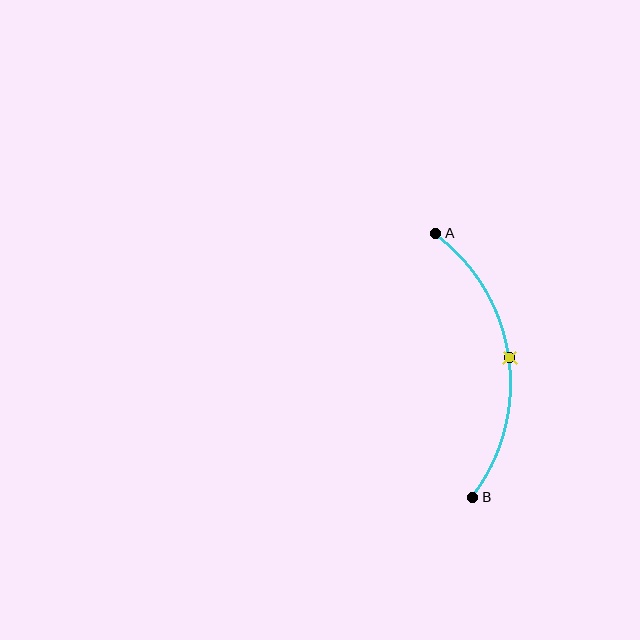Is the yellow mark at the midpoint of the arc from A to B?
Yes. The yellow mark lies on the arc at equal arc-length from both A and B — it is the arc midpoint.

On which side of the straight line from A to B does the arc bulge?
The arc bulges to the right of the straight line connecting A and B.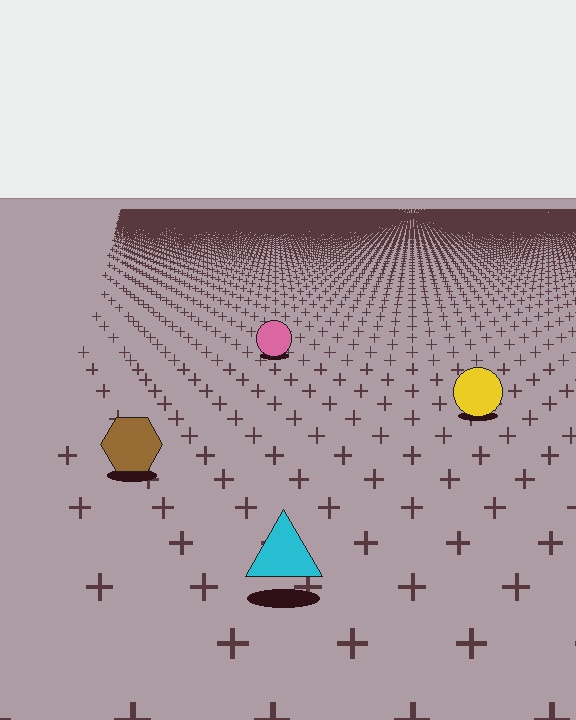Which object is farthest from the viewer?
The pink circle is farthest from the viewer. It appears smaller and the ground texture around it is denser.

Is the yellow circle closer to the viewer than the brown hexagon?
No. The brown hexagon is closer — you can tell from the texture gradient: the ground texture is coarser near it.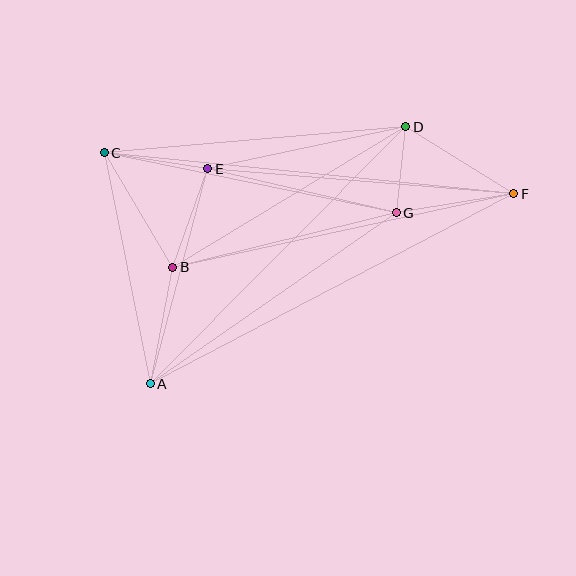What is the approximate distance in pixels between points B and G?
The distance between B and G is approximately 230 pixels.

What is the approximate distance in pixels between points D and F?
The distance between D and F is approximately 127 pixels.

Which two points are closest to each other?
Points D and G are closest to each other.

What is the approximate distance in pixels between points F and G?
The distance between F and G is approximately 119 pixels.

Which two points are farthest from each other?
Points C and F are farthest from each other.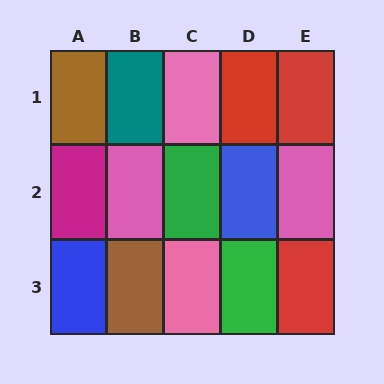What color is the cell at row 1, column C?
Pink.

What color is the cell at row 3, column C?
Pink.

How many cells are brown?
2 cells are brown.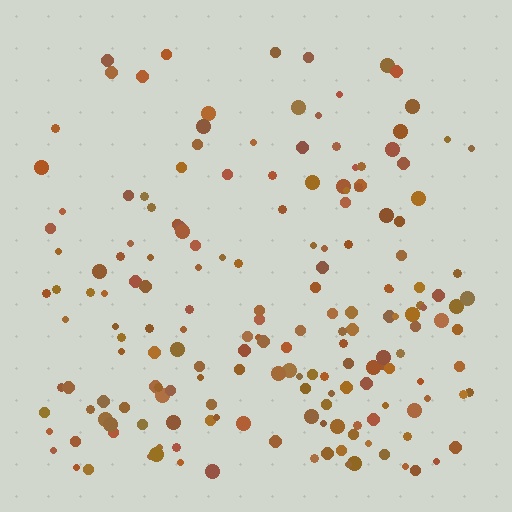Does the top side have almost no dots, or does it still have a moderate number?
Still a moderate number, just noticeably fewer than the bottom.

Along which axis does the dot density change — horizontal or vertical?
Vertical.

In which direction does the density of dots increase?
From top to bottom, with the bottom side densest.